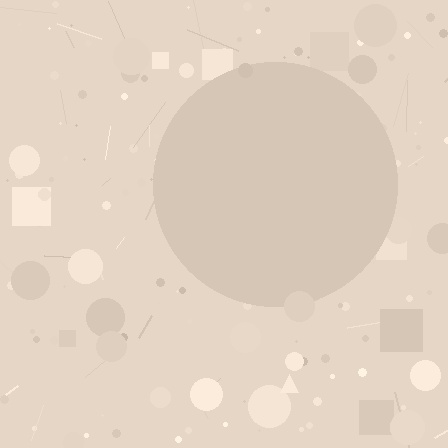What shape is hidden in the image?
A circle is hidden in the image.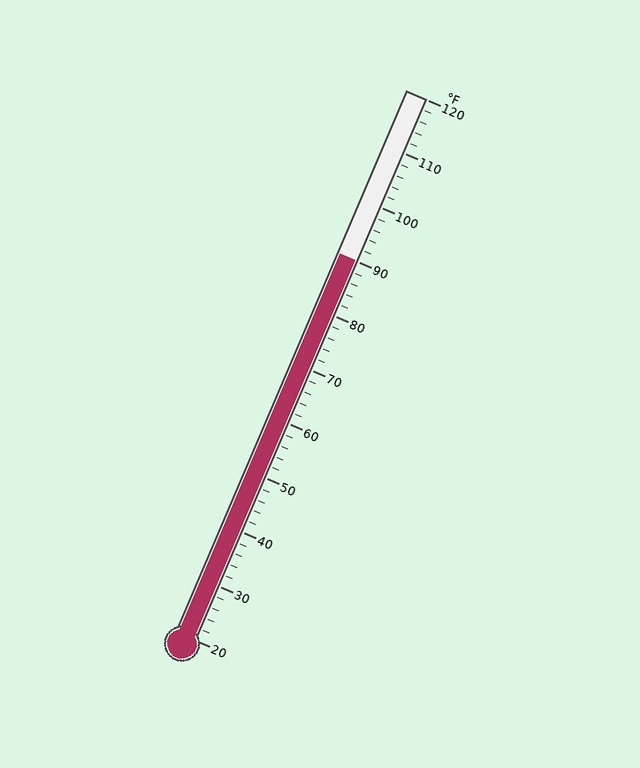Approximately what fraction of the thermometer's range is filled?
The thermometer is filled to approximately 70% of its range.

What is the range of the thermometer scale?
The thermometer scale ranges from 20°F to 120°F.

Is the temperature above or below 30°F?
The temperature is above 30°F.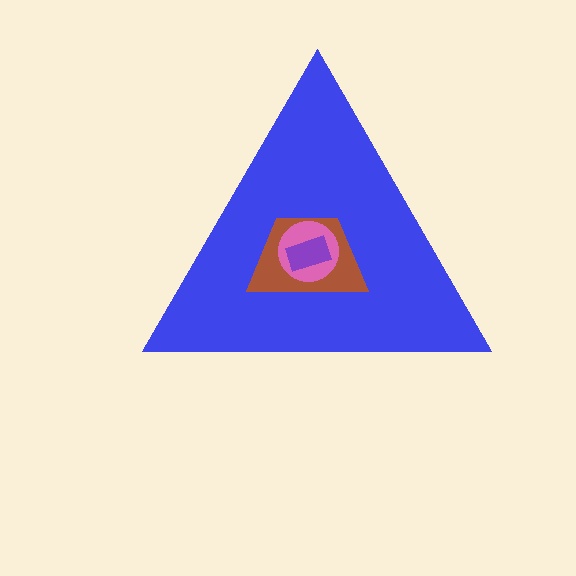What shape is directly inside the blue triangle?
The brown trapezoid.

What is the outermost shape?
The blue triangle.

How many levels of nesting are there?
4.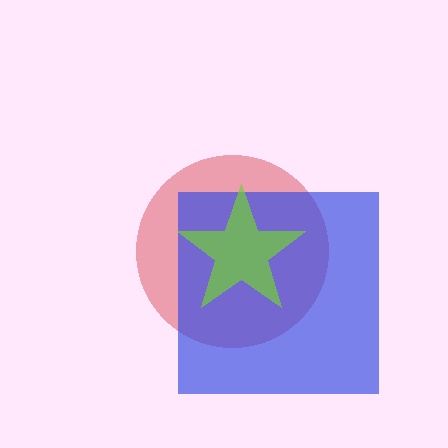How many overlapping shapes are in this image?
There are 3 overlapping shapes in the image.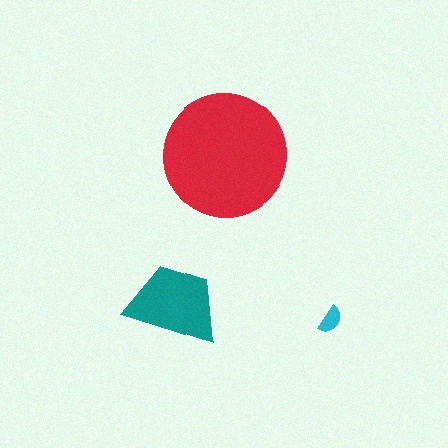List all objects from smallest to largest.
The cyan semicircle, the teal trapezoid, the red circle.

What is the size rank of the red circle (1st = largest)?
1st.